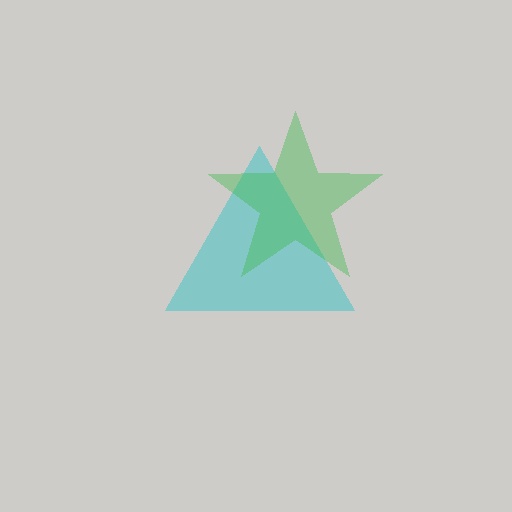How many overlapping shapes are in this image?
There are 2 overlapping shapes in the image.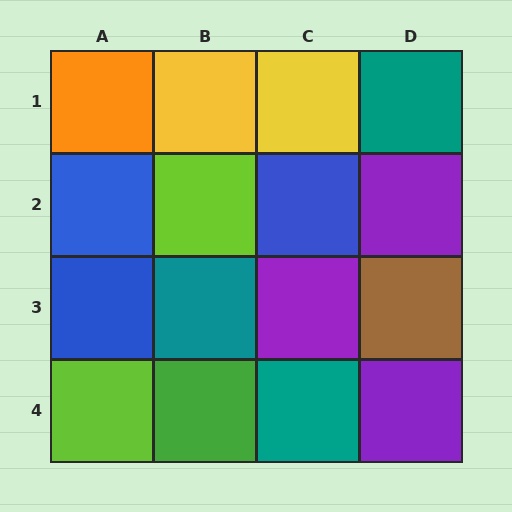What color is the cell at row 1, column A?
Orange.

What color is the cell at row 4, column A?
Lime.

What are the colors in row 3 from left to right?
Blue, teal, purple, brown.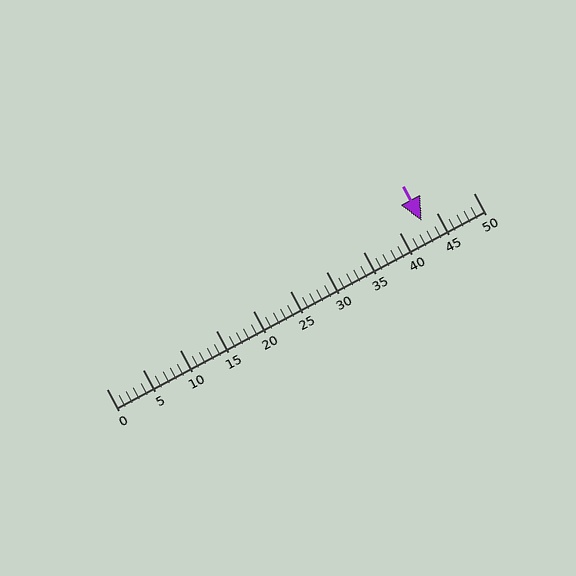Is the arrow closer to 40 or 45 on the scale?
The arrow is closer to 45.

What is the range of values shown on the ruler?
The ruler shows values from 0 to 50.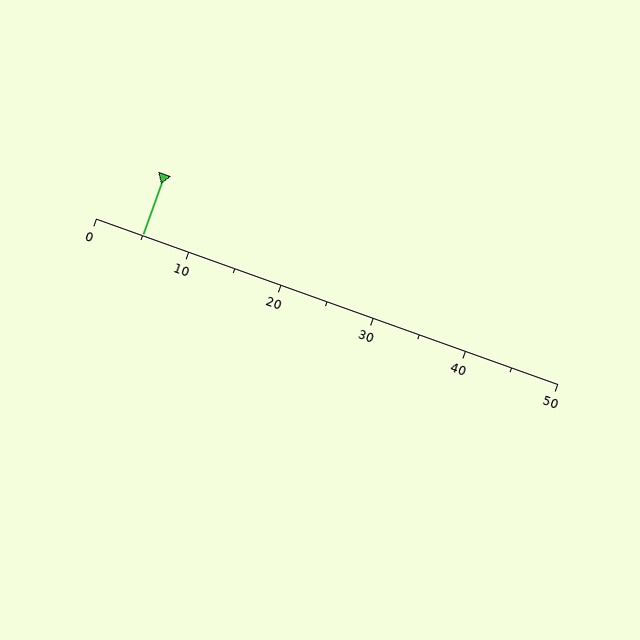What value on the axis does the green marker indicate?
The marker indicates approximately 5.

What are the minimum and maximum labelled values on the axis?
The axis runs from 0 to 50.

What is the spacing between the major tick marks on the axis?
The major ticks are spaced 10 apart.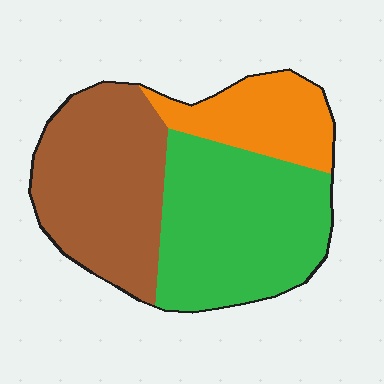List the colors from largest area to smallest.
From largest to smallest: green, brown, orange.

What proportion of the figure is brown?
Brown takes up about three eighths (3/8) of the figure.